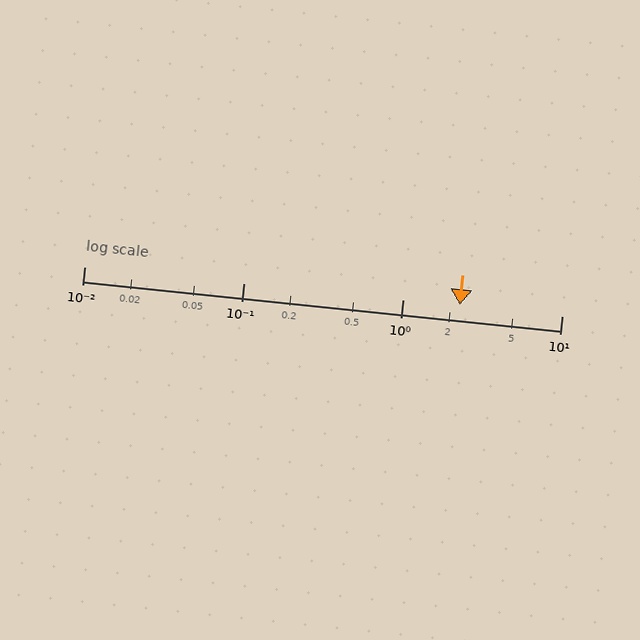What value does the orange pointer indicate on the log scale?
The pointer indicates approximately 2.3.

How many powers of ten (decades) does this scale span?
The scale spans 3 decades, from 0.01 to 10.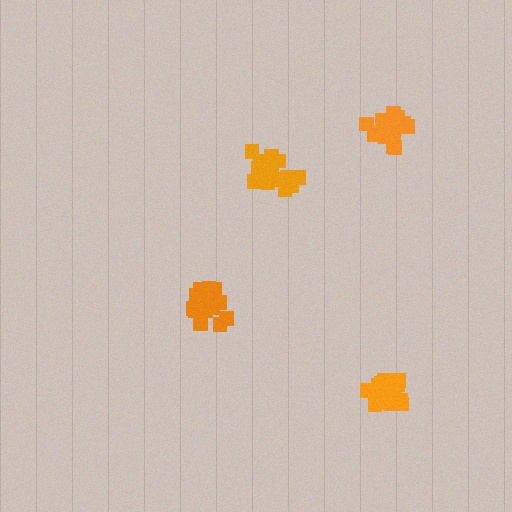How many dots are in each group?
Group 1: 19 dots, Group 2: 19 dots, Group 3: 20 dots, Group 4: 17 dots (75 total).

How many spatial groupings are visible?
There are 4 spatial groupings.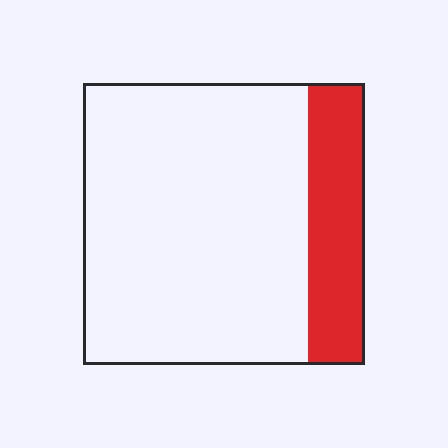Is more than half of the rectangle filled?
No.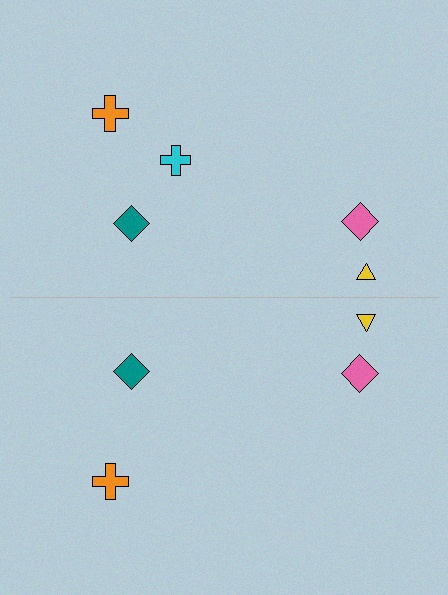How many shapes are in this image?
There are 9 shapes in this image.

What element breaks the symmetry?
A cyan cross is missing from the bottom side.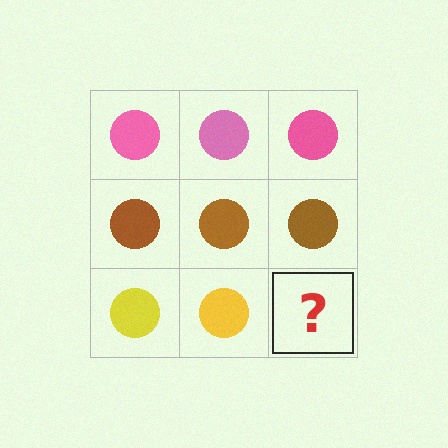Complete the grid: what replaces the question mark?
The question mark should be replaced with a yellow circle.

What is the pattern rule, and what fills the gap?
The rule is that each row has a consistent color. The gap should be filled with a yellow circle.